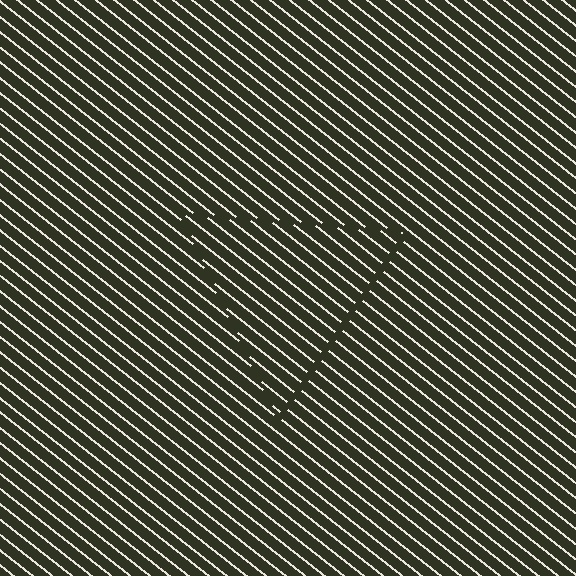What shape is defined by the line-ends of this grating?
An illusory triangle. The interior of the shape contains the same grating, shifted by half a period — the contour is defined by the phase discontinuity where line-ends from the inner and outer gratings abut.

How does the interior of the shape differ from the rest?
The interior of the shape contains the same grating, shifted by half a period — the contour is defined by the phase discontinuity where line-ends from the inner and outer gratings abut.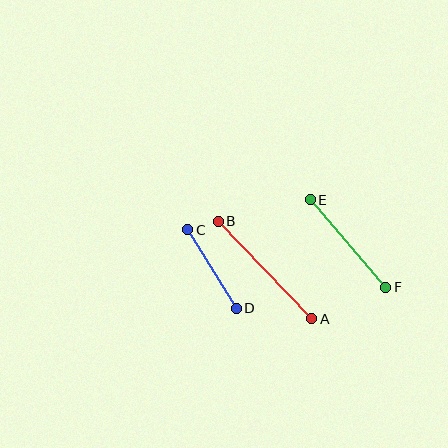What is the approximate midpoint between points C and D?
The midpoint is at approximately (212, 269) pixels.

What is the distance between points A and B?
The distance is approximately 135 pixels.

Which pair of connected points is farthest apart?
Points A and B are farthest apart.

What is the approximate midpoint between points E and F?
The midpoint is at approximately (348, 244) pixels.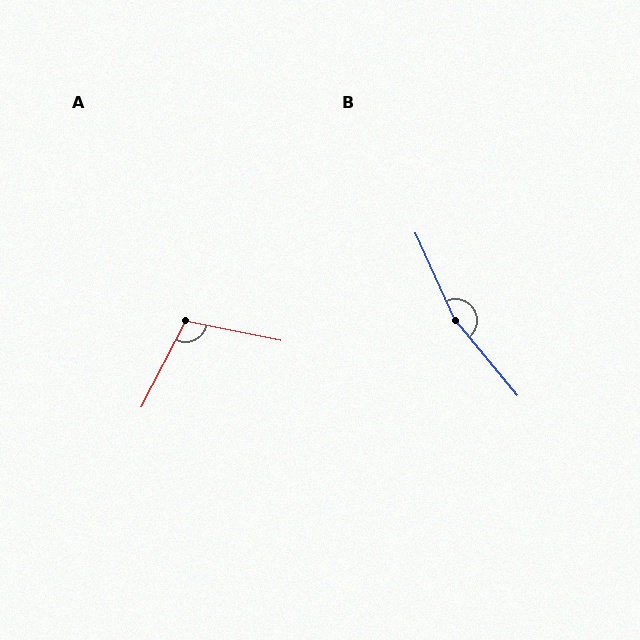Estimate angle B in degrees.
Approximately 164 degrees.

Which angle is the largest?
B, at approximately 164 degrees.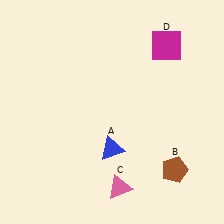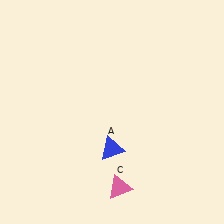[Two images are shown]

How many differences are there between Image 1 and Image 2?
There are 2 differences between the two images.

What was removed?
The magenta square (D), the brown pentagon (B) were removed in Image 2.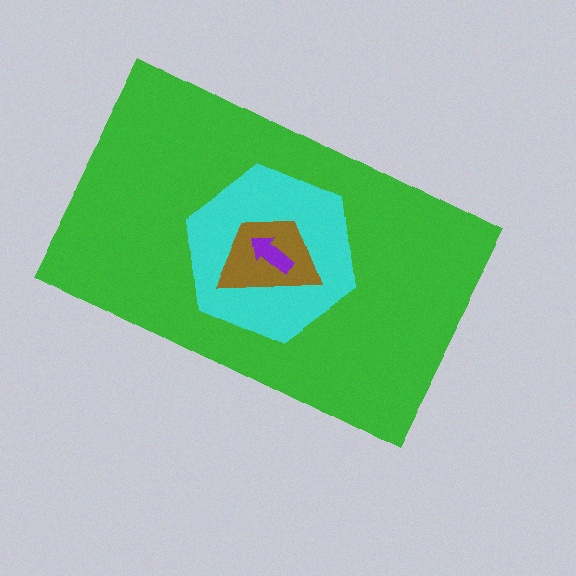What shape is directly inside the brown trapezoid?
The purple arrow.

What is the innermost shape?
The purple arrow.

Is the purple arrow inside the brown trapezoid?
Yes.